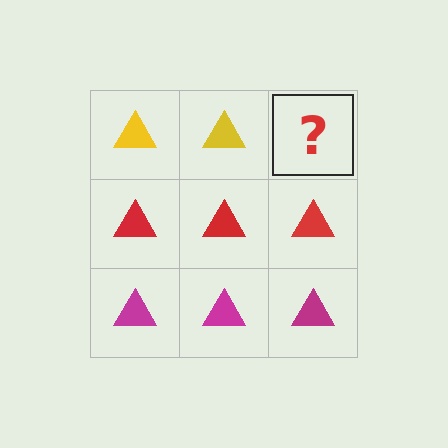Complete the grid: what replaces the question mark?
The question mark should be replaced with a yellow triangle.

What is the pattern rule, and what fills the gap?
The rule is that each row has a consistent color. The gap should be filled with a yellow triangle.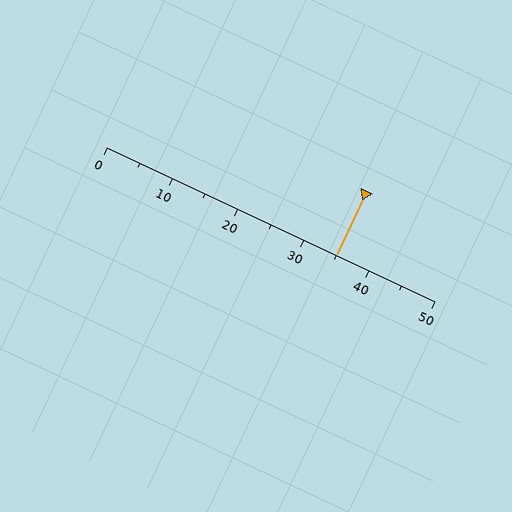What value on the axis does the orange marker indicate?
The marker indicates approximately 35.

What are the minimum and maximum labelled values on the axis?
The axis runs from 0 to 50.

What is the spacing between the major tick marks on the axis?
The major ticks are spaced 10 apart.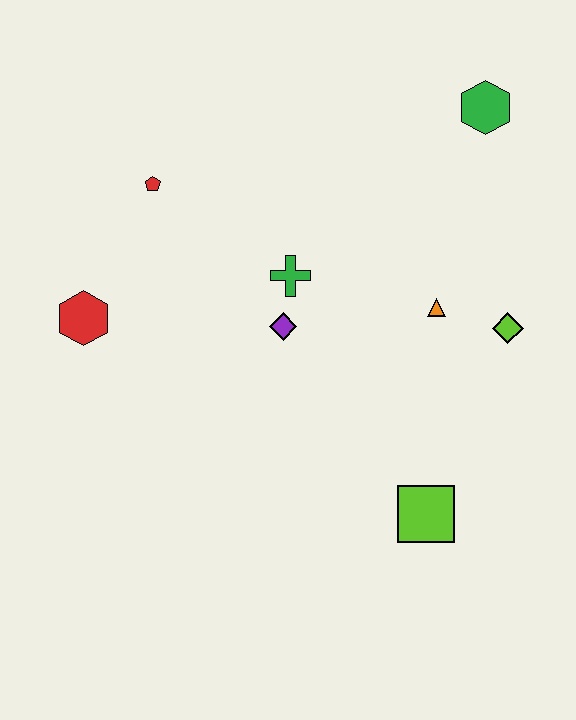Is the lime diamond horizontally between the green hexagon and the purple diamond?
No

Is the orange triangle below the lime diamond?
No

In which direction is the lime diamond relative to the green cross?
The lime diamond is to the right of the green cross.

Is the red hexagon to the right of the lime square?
No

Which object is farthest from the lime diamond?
The red hexagon is farthest from the lime diamond.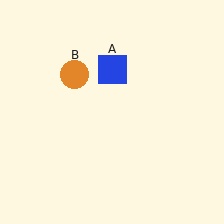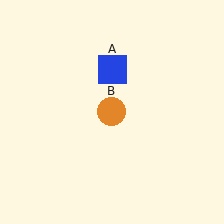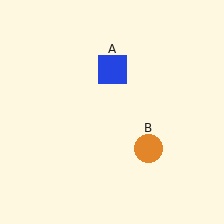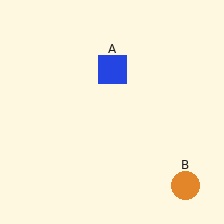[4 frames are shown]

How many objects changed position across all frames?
1 object changed position: orange circle (object B).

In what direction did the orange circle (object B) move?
The orange circle (object B) moved down and to the right.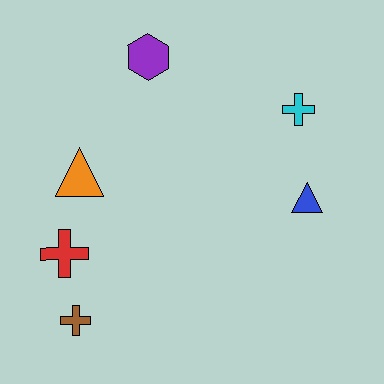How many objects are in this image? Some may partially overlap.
There are 6 objects.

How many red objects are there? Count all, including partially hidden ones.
There is 1 red object.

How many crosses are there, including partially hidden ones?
There are 3 crosses.